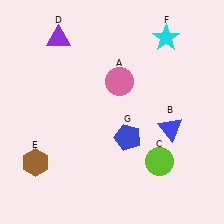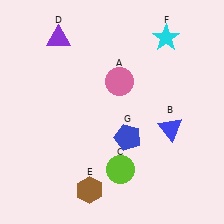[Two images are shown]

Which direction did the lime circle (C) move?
The lime circle (C) moved left.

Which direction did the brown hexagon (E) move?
The brown hexagon (E) moved right.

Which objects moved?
The objects that moved are: the lime circle (C), the brown hexagon (E).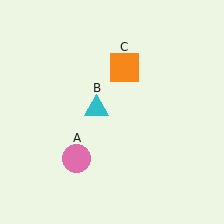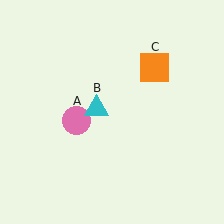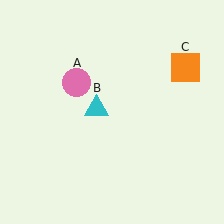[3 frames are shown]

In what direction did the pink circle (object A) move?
The pink circle (object A) moved up.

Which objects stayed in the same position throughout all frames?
Cyan triangle (object B) remained stationary.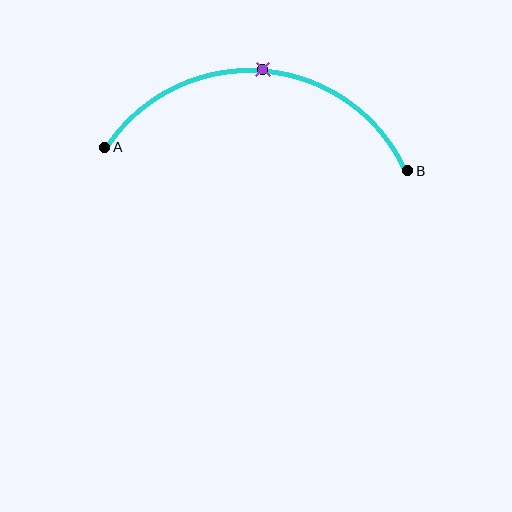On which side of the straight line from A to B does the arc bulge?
The arc bulges above the straight line connecting A and B.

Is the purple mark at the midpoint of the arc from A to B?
Yes. The purple mark lies on the arc at equal arc-length from both A and B — it is the arc midpoint.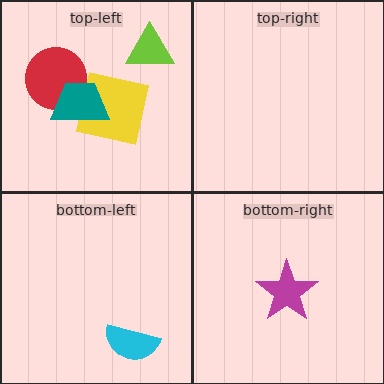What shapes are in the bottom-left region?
The cyan semicircle.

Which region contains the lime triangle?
The top-left region.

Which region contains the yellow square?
The top-left region.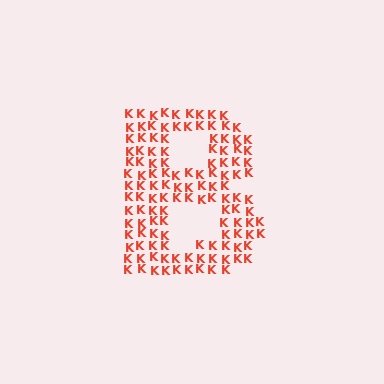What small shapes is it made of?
It is made of small letter K's.